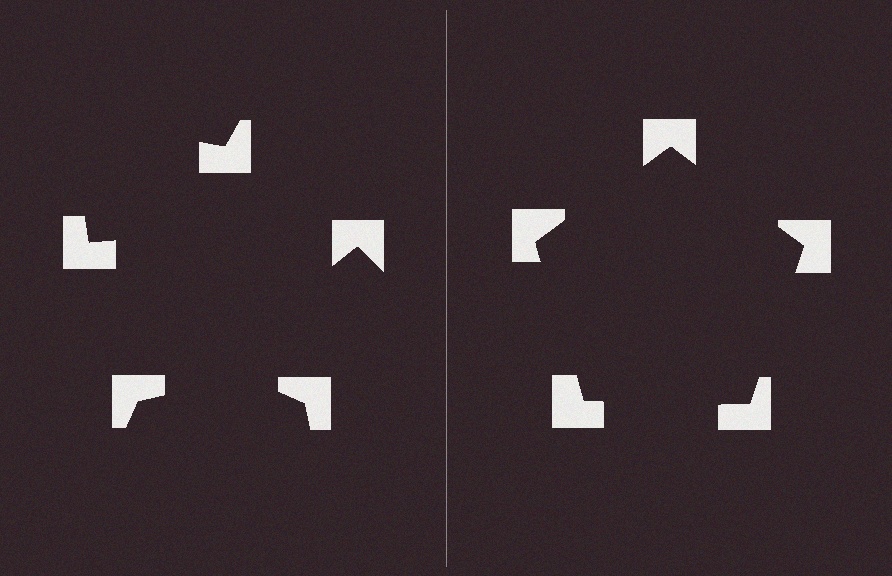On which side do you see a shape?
An illusory pentagon appears on the right side. On the left side the wedge cuts are rotated, so no coherent shape forms.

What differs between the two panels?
The notched squares are positioned identically on both sides; only the wedge orientations differ. On the right they align to a pentagon; on the left they are misaligned.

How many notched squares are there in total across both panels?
10 — 5 on each side.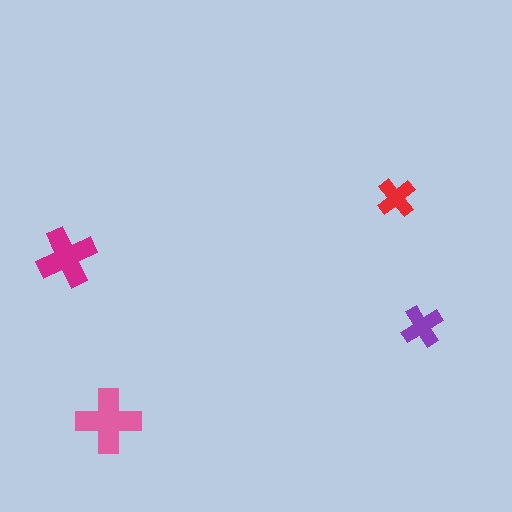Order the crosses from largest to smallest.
the pink one, the magenta one, the purple one, the red one.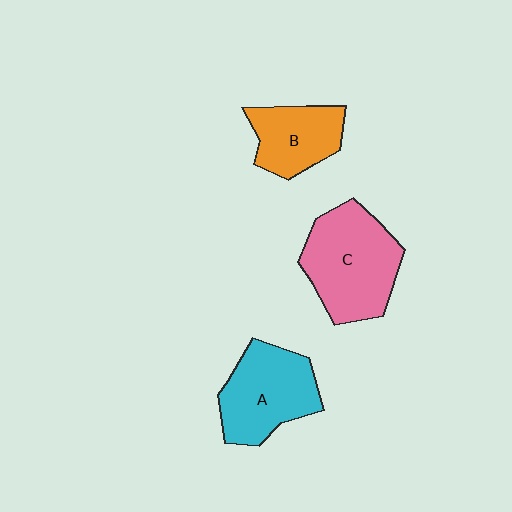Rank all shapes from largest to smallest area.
From largest to smallest: C (pink), A (cyan), B (orange).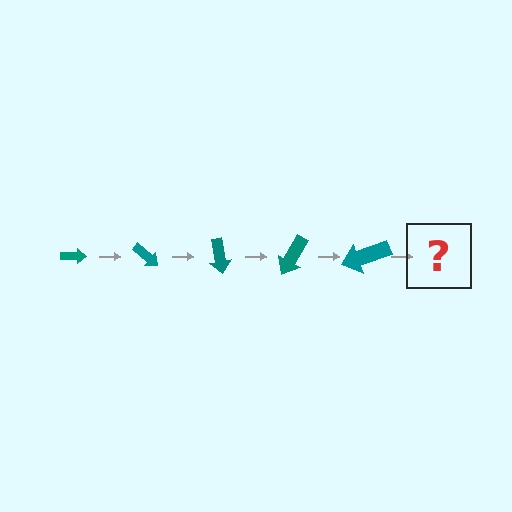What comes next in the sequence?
The next element should be an arrow, larger than the previous one and rotated 200 degrees from the start.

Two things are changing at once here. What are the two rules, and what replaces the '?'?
The two rules are that the arrow grows larger each step and it rotates 40 degrees each step. The '?' should be an arrow, larger than the previous one and rotated 200 degrees from the start.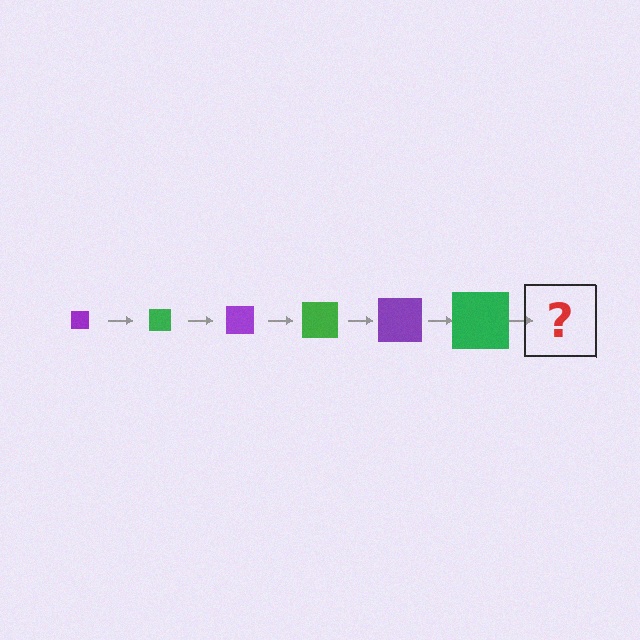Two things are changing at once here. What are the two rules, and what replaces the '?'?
The two rules are that the square grows larger each step and the color cycles through purple and green. The '?' should be a purple square, larger than the previous one.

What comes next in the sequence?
The next element should be a purple square, larger than the previous one.